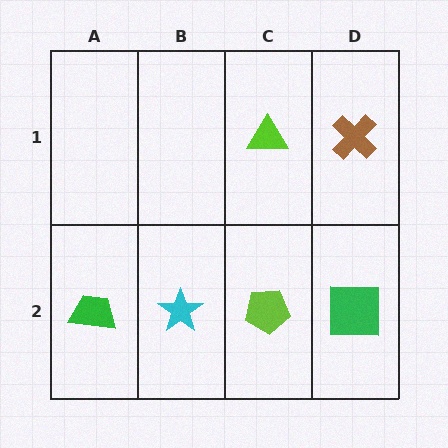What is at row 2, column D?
A green square.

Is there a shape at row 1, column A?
No, that cell is empty.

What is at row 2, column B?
A cyan star.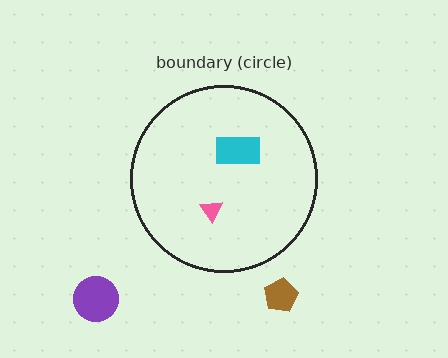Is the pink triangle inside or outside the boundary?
Inside.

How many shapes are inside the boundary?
2 inside, 2 outside.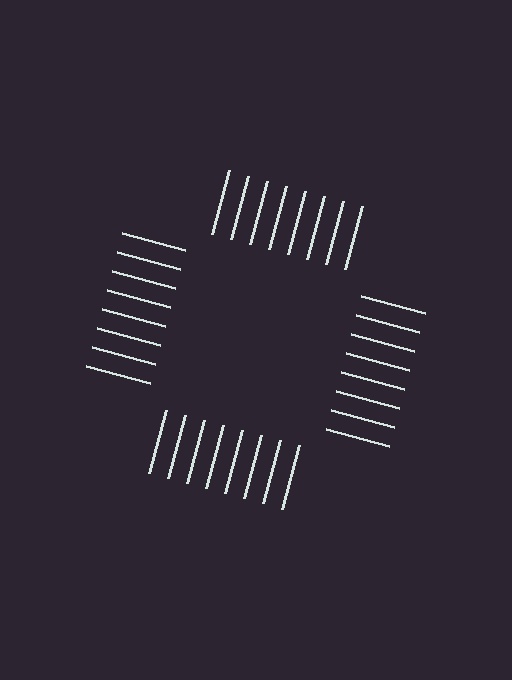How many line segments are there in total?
32 — 8 along each of the 4 edges.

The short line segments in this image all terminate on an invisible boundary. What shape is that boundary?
An illusory square — the line segments terminate on its edges but no continuous stroke is drawn.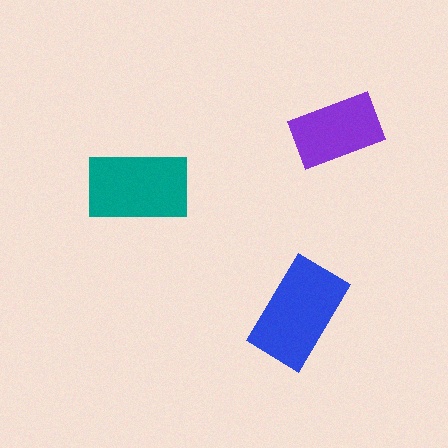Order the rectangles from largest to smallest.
the blue one, the teal one, the purple one.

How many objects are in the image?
There are 3 objects in the image.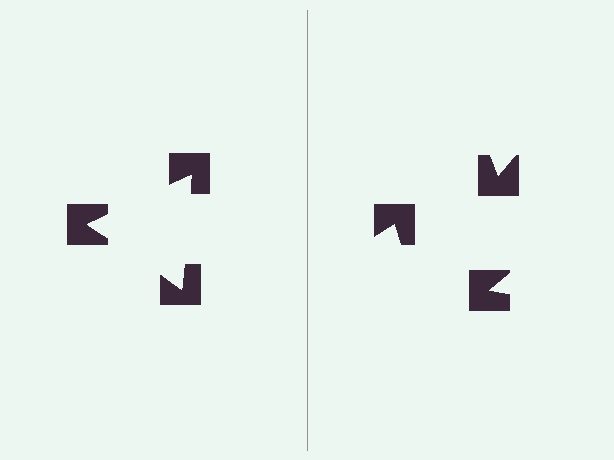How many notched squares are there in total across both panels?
6 — 3 on each side.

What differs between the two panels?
The notched squares are positioned identically on both sides; only the wedge orientations differ. On the left they align to a triangle; on the right they are misaligned.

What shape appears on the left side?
An illusory triangle.